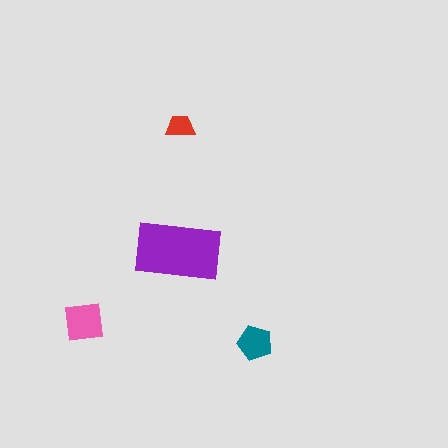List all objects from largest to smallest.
The purple rectangle, the pink square, the teal pentagon, the red trapezoid.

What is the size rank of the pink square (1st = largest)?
2nd.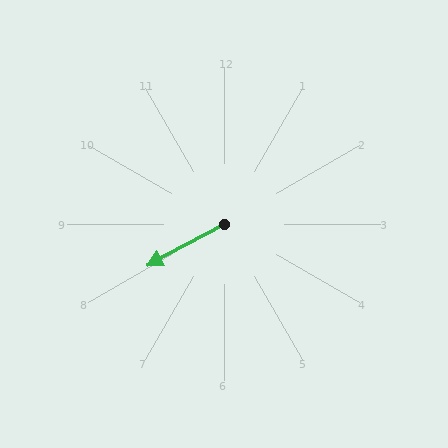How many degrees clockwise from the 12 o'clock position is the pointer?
Approximately 242 degrees.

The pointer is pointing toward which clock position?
Roughly 8 o'clock.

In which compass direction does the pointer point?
Southwest.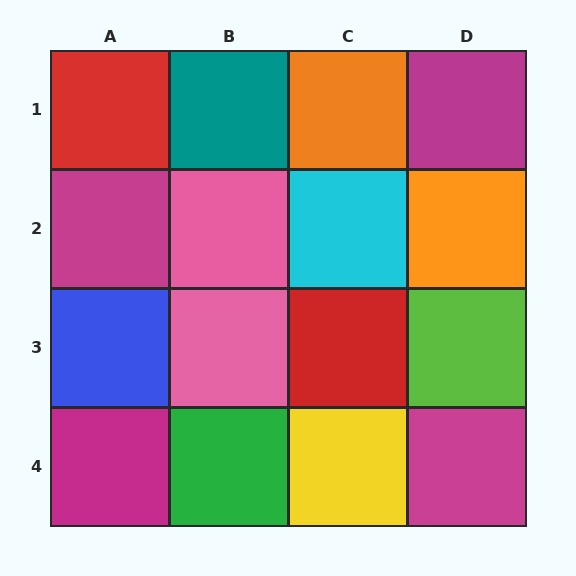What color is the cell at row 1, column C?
Orange.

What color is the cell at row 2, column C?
Cyan.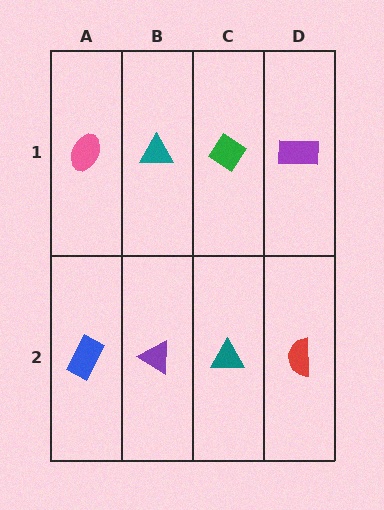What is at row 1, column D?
A purple rectangle.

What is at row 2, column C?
A teal triangle.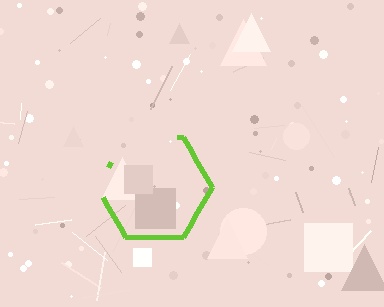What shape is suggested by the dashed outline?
The dashed outline suggests a hexagon.